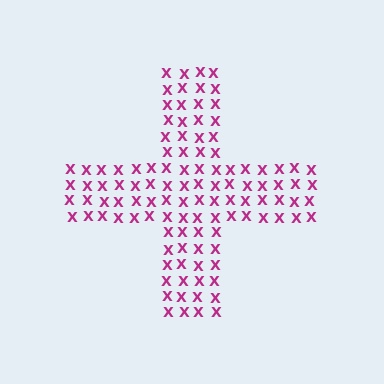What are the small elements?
The small elements are letter X's.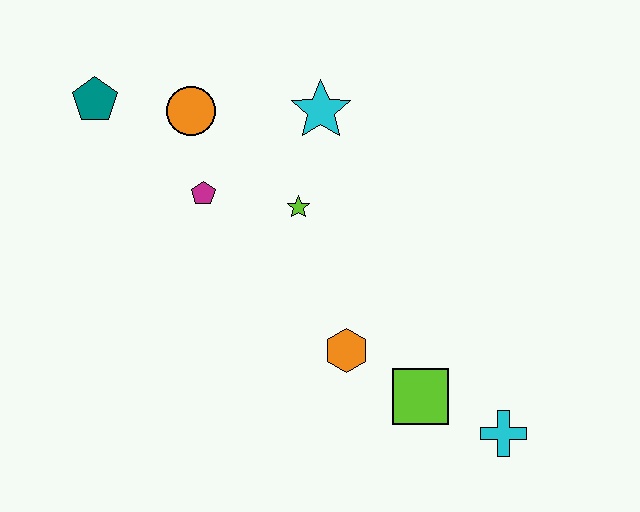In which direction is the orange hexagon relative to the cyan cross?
The orange hexagon is to the left of the cyan cross.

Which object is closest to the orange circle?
The magenta pentagon is closest to the orange circle.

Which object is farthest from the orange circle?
The cyan cross is farthest from the orange circle.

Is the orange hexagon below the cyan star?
Yes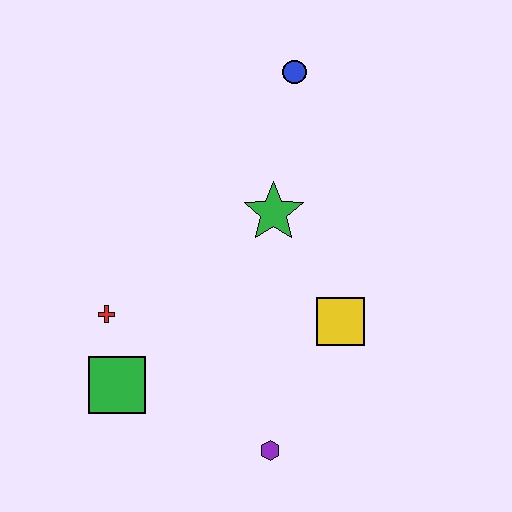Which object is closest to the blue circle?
The green star is closest to the blue circle.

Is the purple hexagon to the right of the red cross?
Yes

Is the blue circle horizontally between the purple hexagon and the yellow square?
Yes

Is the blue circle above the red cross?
Yes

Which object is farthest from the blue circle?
The purple hexagon is farthest from the blue circle.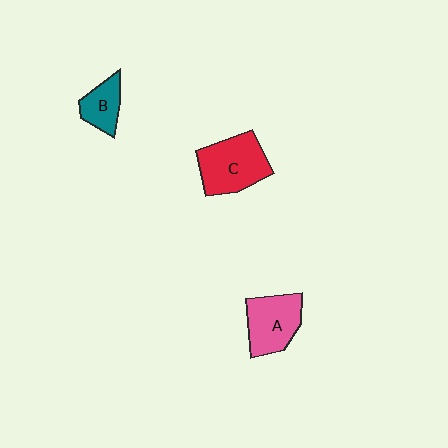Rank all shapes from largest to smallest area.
From largest to smallest: C (red), A (pink), B (teal).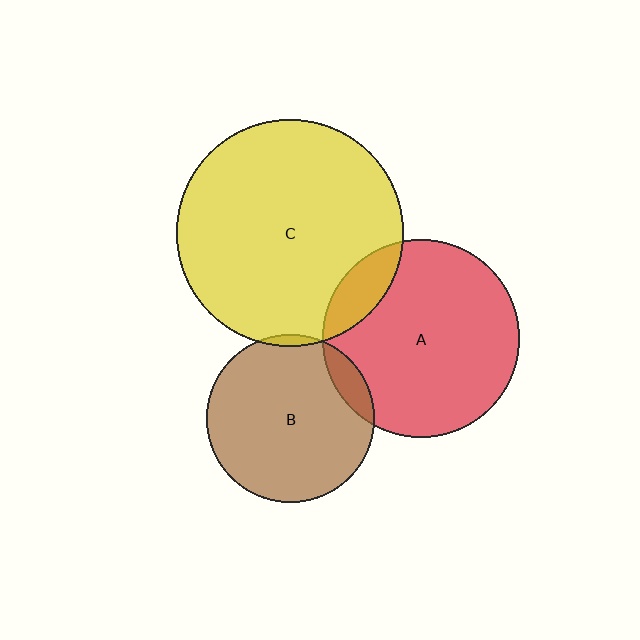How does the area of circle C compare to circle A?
Approximately 1.3 times.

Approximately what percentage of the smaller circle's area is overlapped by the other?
Approximately 5%.